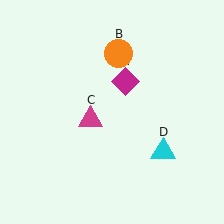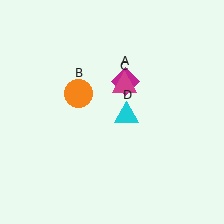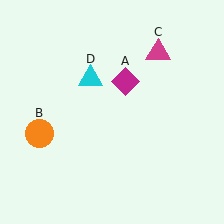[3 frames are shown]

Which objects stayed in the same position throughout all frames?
Magenta diamond (object A) remained stationary.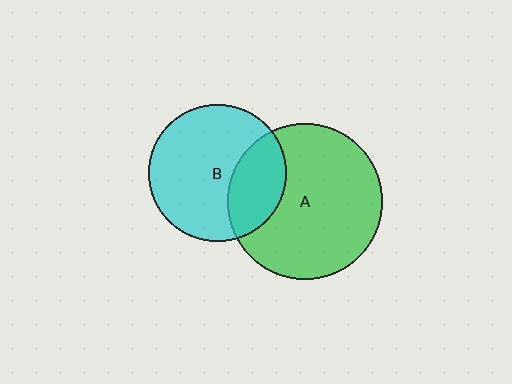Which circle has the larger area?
Circle A (green).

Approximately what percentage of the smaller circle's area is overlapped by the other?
Approximately 30%.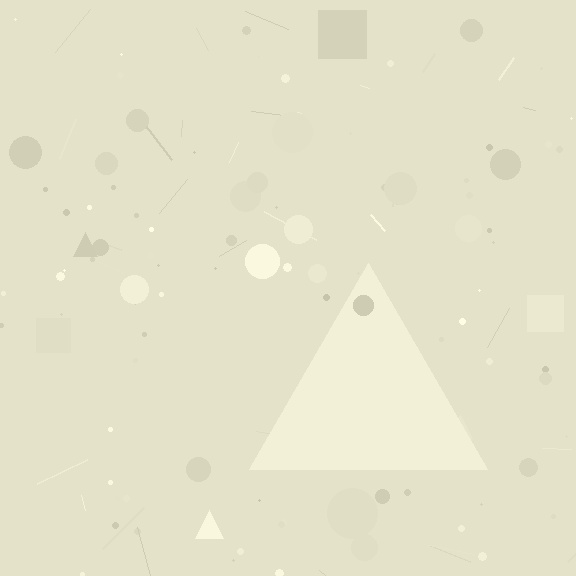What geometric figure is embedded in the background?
A triangle is embedded in the background.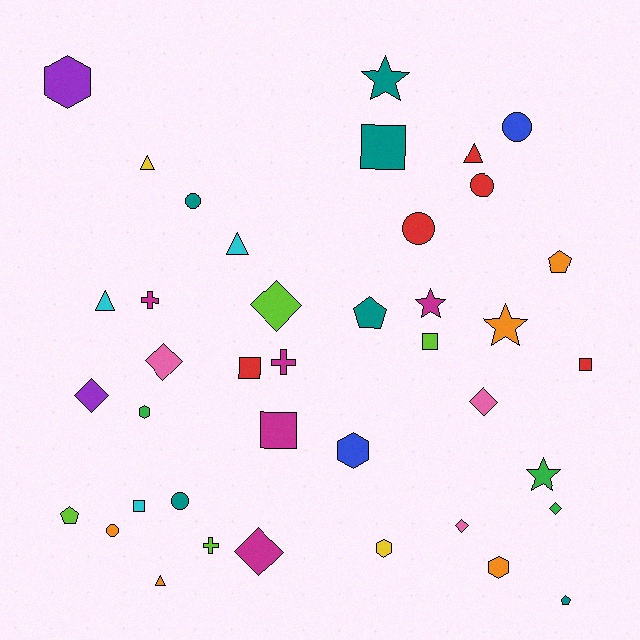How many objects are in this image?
There are 40 objects.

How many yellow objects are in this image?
There are 2 yellow objects.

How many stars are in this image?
There are 4 stars.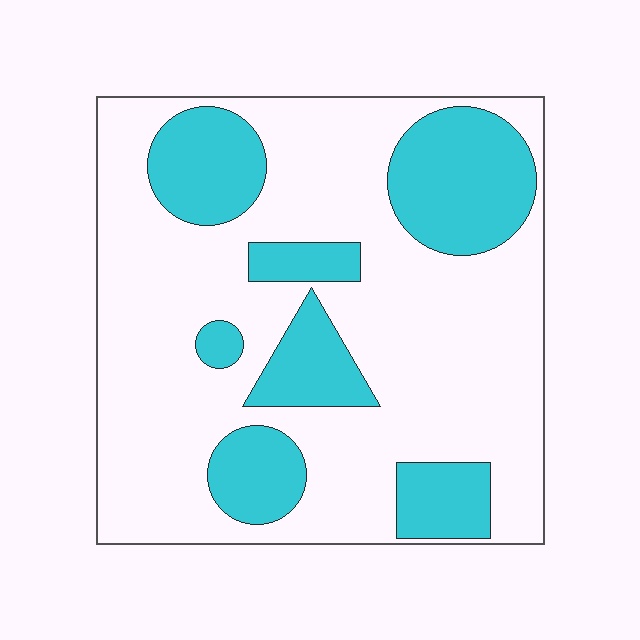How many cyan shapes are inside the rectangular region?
7.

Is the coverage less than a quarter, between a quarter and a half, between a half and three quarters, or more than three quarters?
Between a quarter and a half.